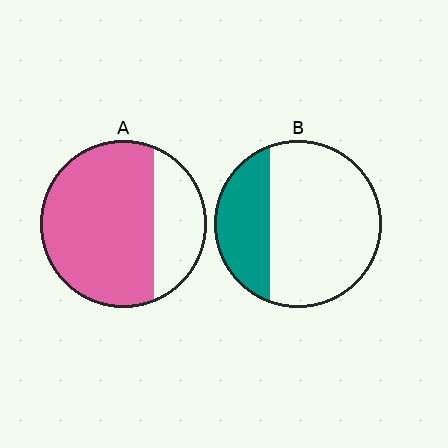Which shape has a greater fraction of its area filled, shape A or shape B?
Shape A.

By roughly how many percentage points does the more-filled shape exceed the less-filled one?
By roughly 45 percentage points (A over B).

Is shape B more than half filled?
No.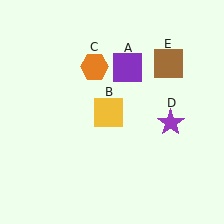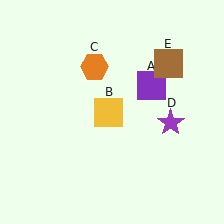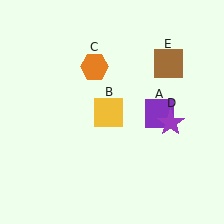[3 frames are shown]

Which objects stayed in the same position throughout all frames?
Yellow square (object B) and orange hexagon (object C) and purple star (object D) and brown square (object E) remained stationary.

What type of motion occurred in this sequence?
The purple square (object A) rotated clockwise around the center of the scene.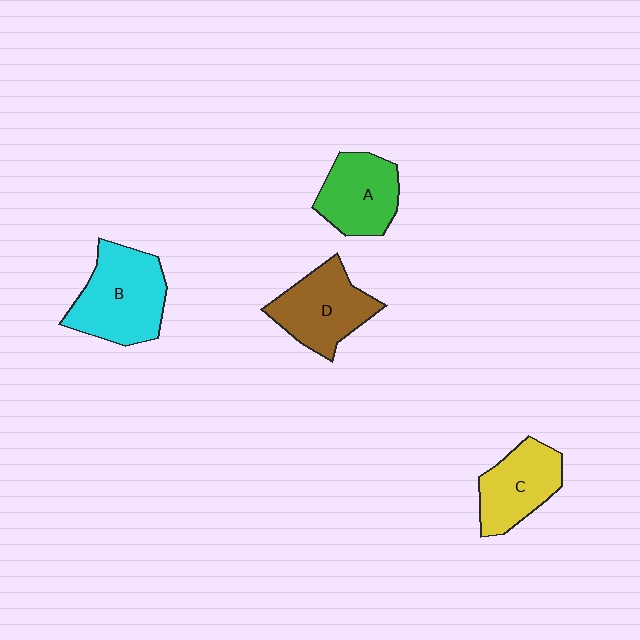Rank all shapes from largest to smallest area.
From largest to smallest: B (cyan), D (brown), A (green), C (yellow).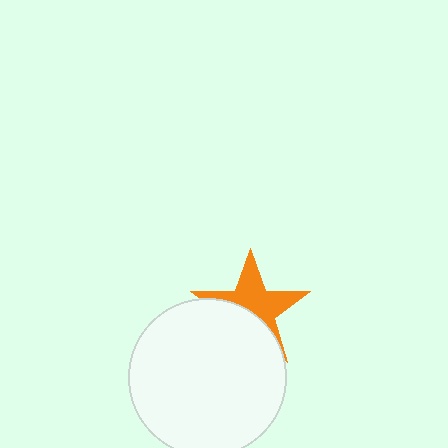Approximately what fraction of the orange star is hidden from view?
Roughly 46% of the orange star is hidden behind the white circle.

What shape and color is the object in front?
The object in front is a white circle.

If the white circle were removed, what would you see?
You would see the complete orange star.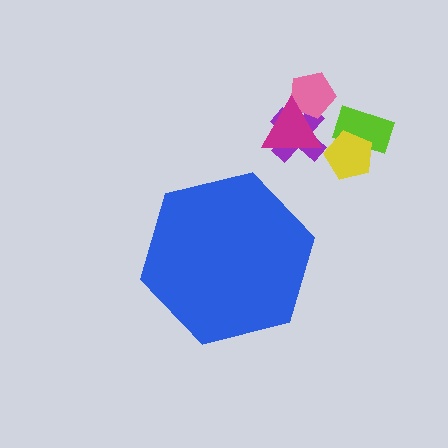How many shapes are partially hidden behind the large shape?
0 shapes are partially hidden.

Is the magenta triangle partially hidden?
No, the magenta triangle is fully visible.